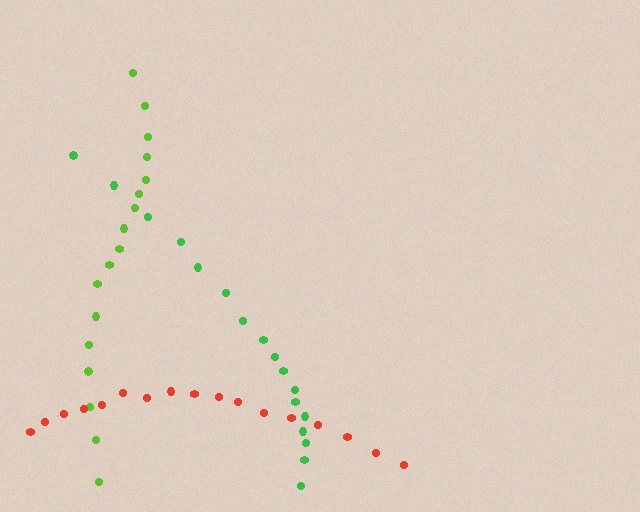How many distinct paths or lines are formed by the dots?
There are 3 distinct paths.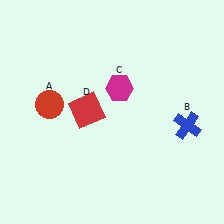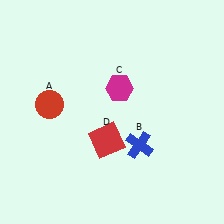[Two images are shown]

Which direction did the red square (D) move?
The red square (D) moved down.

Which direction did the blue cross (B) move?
The blue cross (B) moved left.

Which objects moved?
The objects that moved are: the blue cross (B), the red square (D).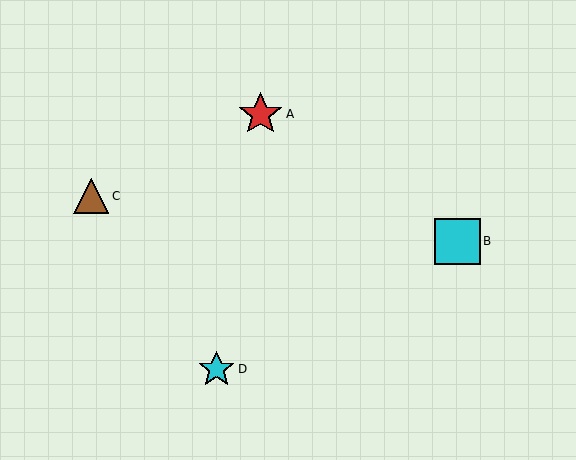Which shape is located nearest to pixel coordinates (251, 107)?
The red star (labeled A) at (261, 114) is nearest to that location.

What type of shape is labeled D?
Shape D is a cyan star.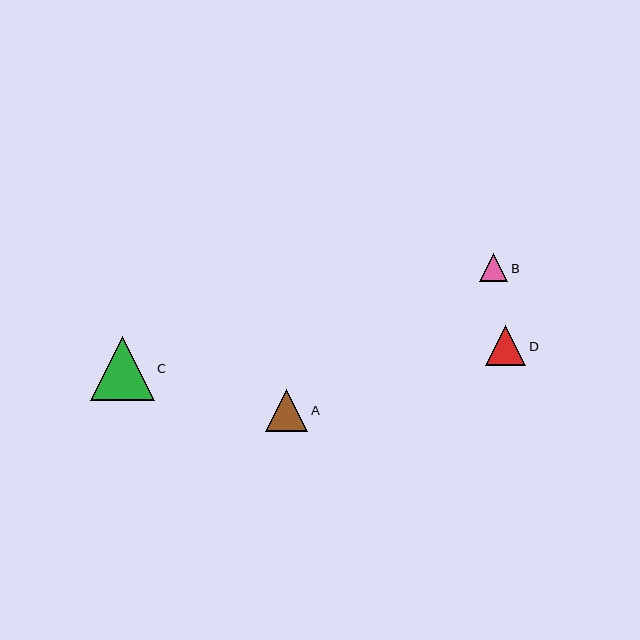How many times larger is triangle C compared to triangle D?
Triangle C is approximately 1.6 times the size of triangle D.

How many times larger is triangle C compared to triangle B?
Triangle C is approximately 2.2 times the size of triangle B.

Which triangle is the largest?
Triangle C is the largest with a size of approximately 64 pixels.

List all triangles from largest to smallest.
From largest to smallest: C, A, D, B.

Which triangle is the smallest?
Triangle B is the smallest with a size of approximately 29 pixels.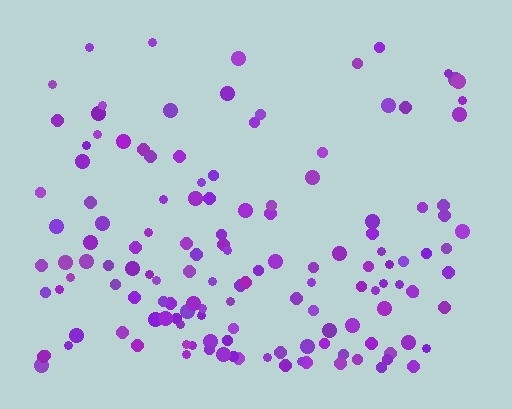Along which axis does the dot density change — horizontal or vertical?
Vertical.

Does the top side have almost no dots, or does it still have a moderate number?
Still a moderate number, just noticeably fewer than the bottom.